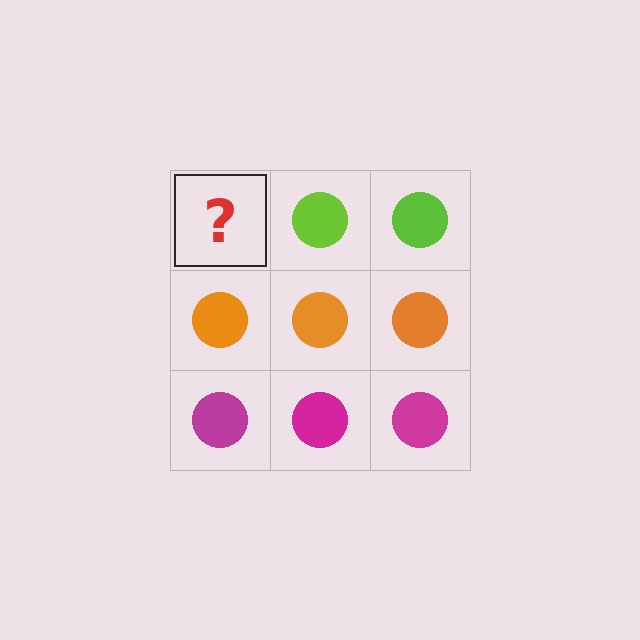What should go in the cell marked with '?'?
The missing cell should contain a lime circle.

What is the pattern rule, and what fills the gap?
The rule is that each row has a consistent color. The gap should be filled with a lime circle.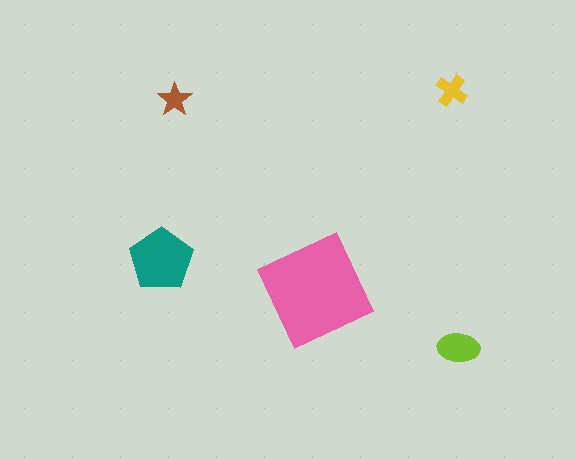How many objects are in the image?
There are 5 objects in the image.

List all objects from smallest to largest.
The brown star, the yellow cross, the lime ellipse, the teal pentagon, the pink diamond.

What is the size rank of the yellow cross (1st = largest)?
4th.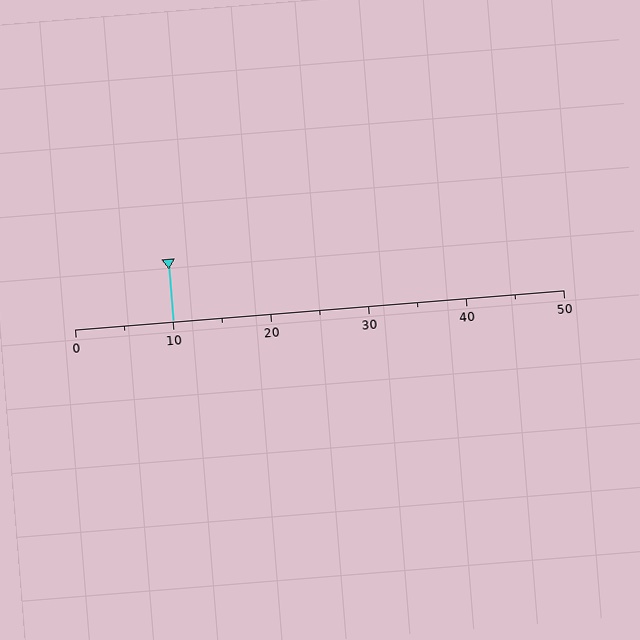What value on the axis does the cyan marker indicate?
The marker indicates approximately 10.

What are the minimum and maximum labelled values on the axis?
The axis runs from 0 to 50.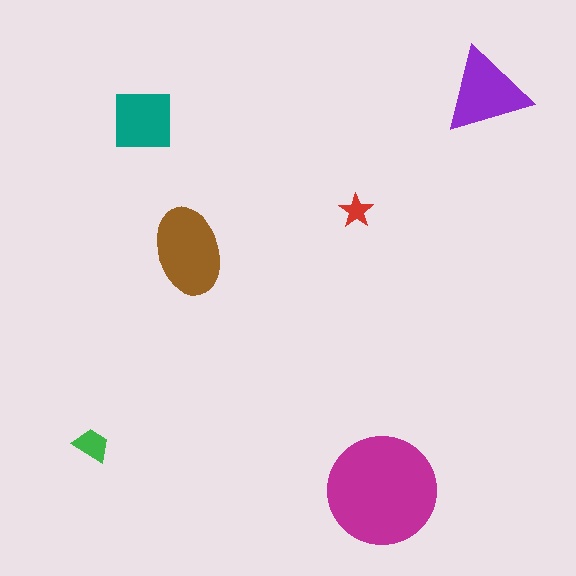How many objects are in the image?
There are 6 objects in the image.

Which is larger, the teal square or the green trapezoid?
The teal square.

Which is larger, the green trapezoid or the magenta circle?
The magenta circle.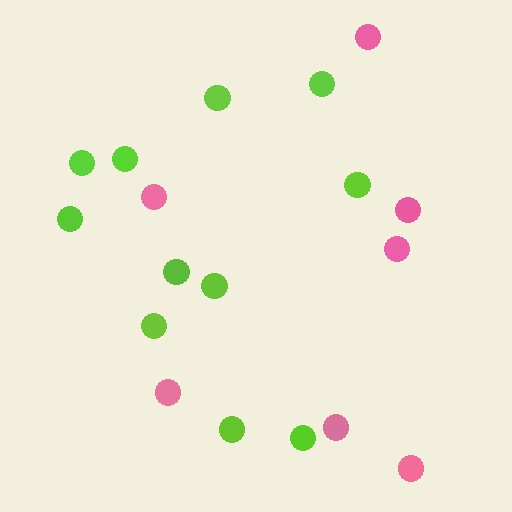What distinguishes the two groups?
There are 2 groups: one group of pink circles (7) and one group of lime circles (11).